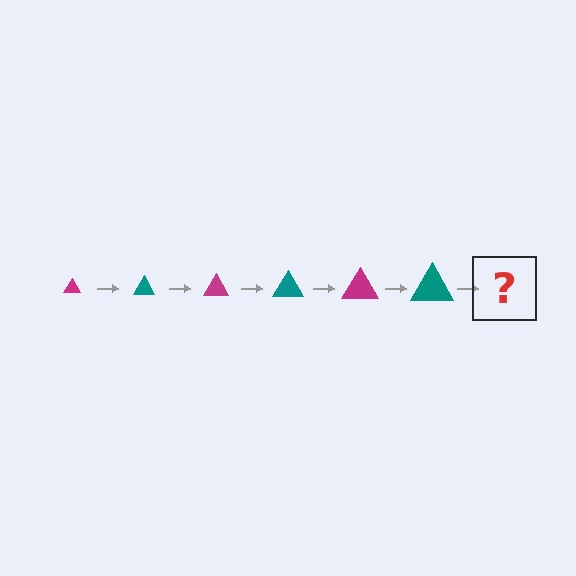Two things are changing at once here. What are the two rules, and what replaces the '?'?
The two rules are that the triangle grows larger each step and the color cycles through magenta and teal. The '?' should be a magenta triangle, larger than the previous one.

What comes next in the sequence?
The next element should be a magenta triangle, larger than the previous one.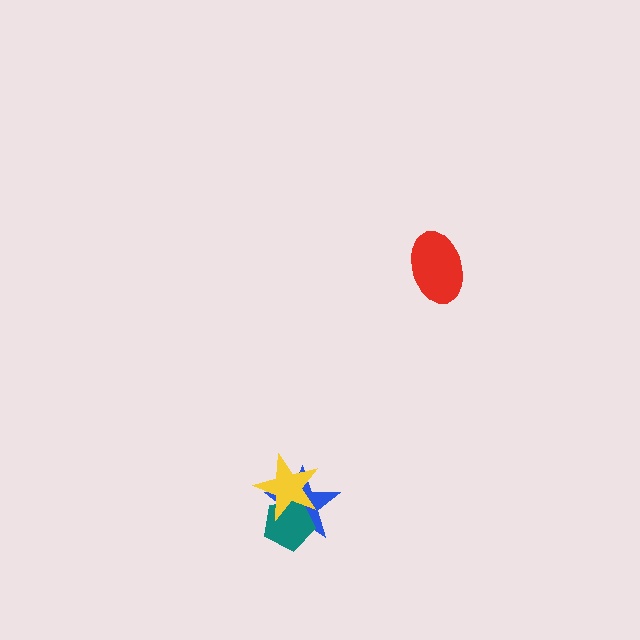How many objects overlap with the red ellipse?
0 objects overlap with the red ellipse.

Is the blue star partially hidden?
Yes, it is partially covered by another shape.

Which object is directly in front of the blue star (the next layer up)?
The teal pentagon is directly in front of the blue star.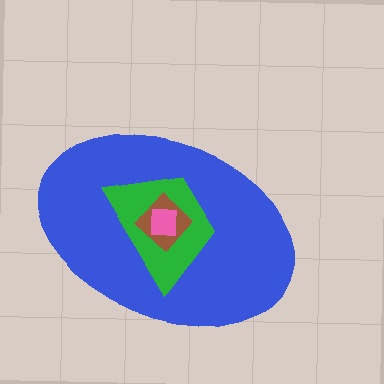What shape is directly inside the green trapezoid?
The brown diamond.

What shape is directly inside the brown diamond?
The pink square.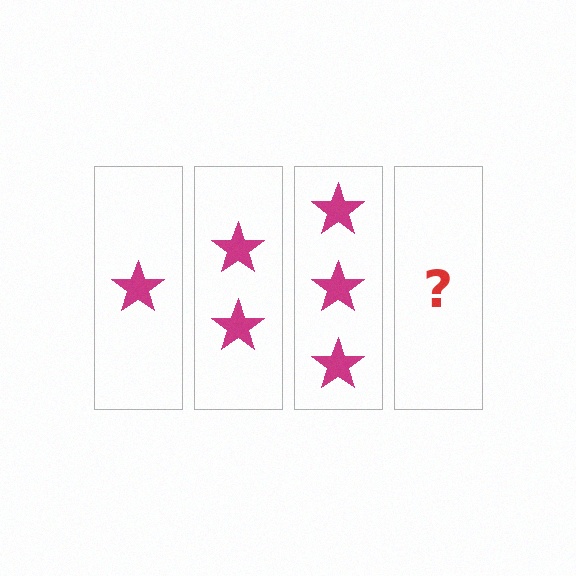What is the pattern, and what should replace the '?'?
The pattern is that each step adds one more star. The '?' should be 4 stars.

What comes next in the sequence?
The next element should be 4 stars.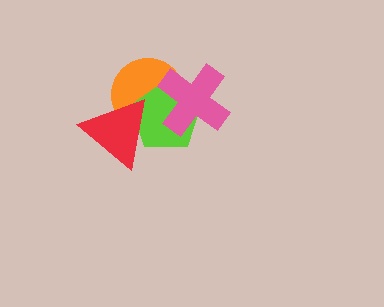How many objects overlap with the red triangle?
2 objects overlap with the red triangle.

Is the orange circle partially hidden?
Yes, it is partially covered by another shape.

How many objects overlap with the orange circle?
3 objects overlap with the orange circle.